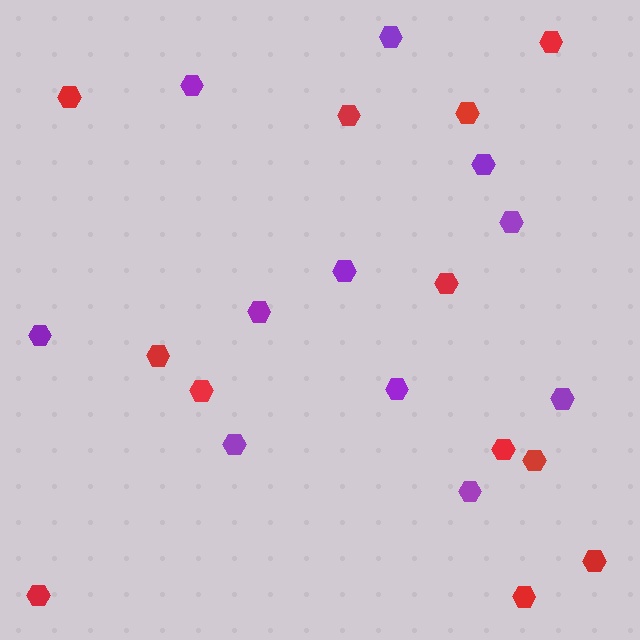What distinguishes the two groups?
There are 2 groups: one group of purple hexagons (11) and one group of red hexagons (12).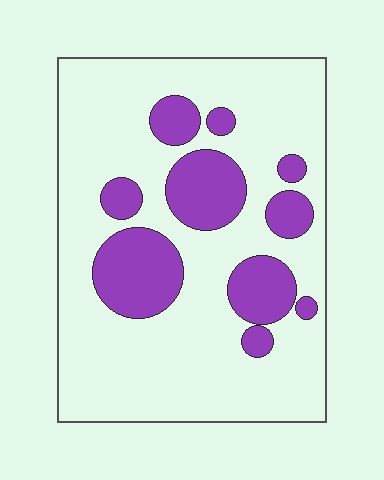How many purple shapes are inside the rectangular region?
10.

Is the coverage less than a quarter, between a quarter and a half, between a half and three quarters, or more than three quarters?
Less than a quarter.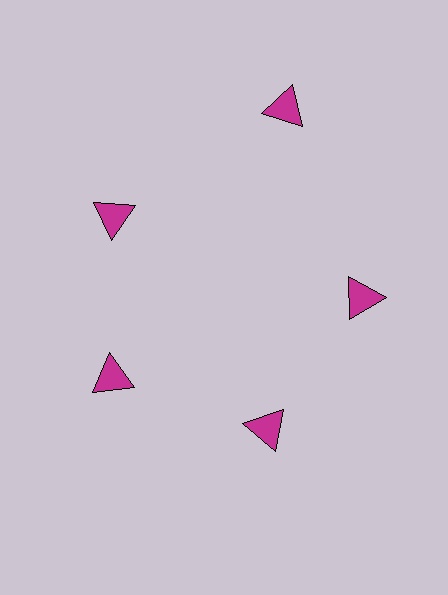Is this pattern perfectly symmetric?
No. The 5 magenta triangles are arranged in a ring, but one element near the 1 o'clock position is pushed outward from the center, breaking the 5-fold rotational symmetry.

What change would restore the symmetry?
The symmetry would be restored by moving it inward, back onto the ring so that all 5 triangles sit at equal angles and equal distance from the center.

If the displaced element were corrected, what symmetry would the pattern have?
It would have 5-fold rotational symmetry — the pattern would map onto itself every 72 degrees.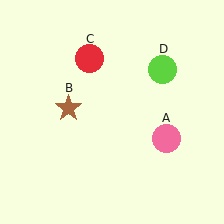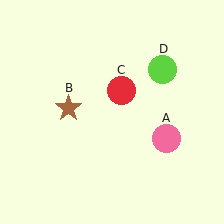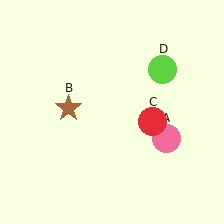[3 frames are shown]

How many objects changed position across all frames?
1 object changed position: red circle (object C).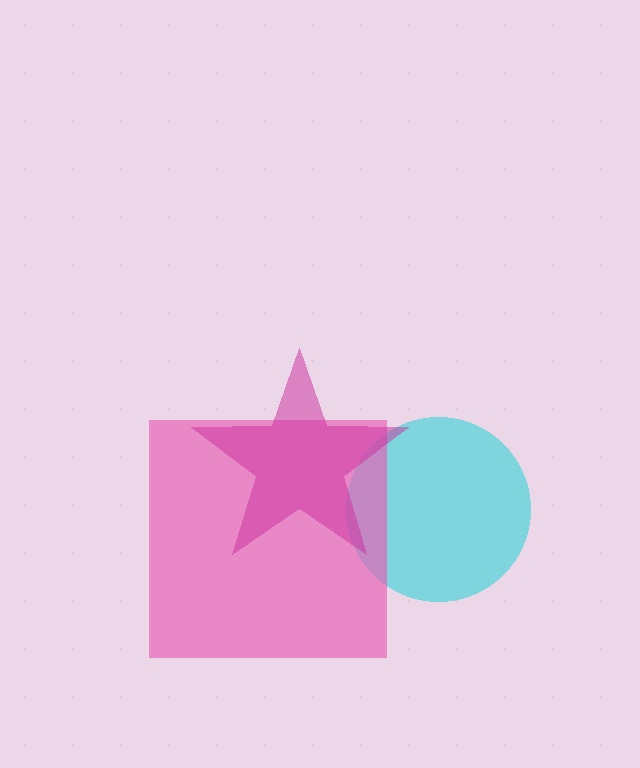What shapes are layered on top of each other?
The layered shapes are: a cyan circle, a pink square, a magenta star.